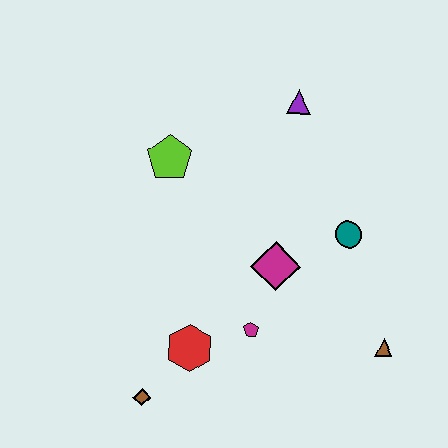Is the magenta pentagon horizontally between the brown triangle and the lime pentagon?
Yes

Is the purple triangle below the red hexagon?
No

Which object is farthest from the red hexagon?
The purple triangle is farthest from the red hexagon.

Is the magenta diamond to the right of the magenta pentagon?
Yes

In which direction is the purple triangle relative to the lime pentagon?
The purple triangle is to the right of the lime pentagon.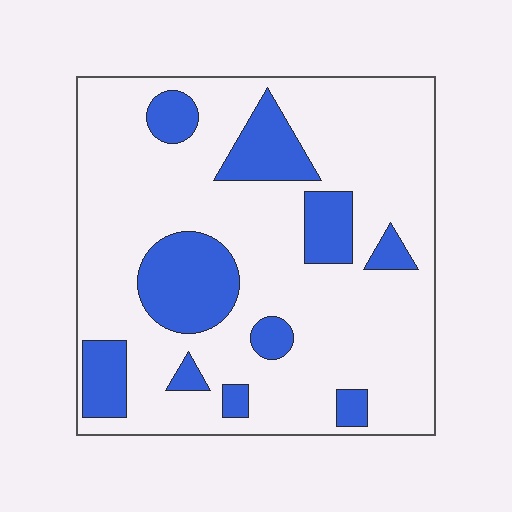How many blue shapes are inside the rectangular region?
10.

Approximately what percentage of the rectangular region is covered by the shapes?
Approximately 20%.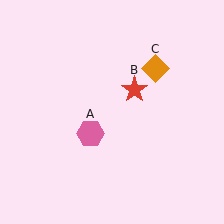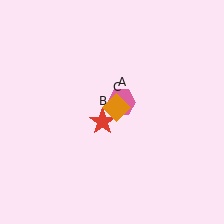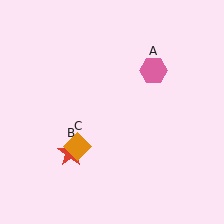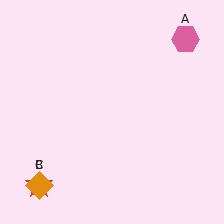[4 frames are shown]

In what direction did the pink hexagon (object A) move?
The pink hexagon (object A) moved up and to the right.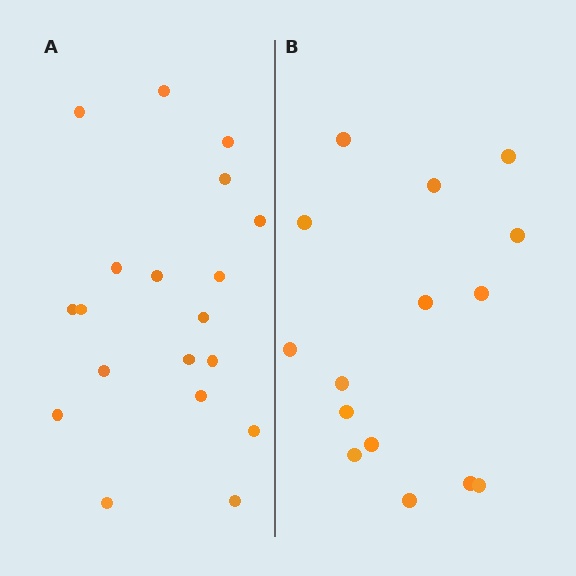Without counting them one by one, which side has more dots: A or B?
Region A (the left region) has more dots.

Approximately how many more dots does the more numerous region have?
Region A has about 4 more dots than region B.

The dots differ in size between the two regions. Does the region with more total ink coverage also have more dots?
No. Region B has more total ink coverage because its dots are larger, but region A actually contains more individual dots. Total area can be misleading — the number of items is what matters here.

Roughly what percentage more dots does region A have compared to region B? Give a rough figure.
About 25% more.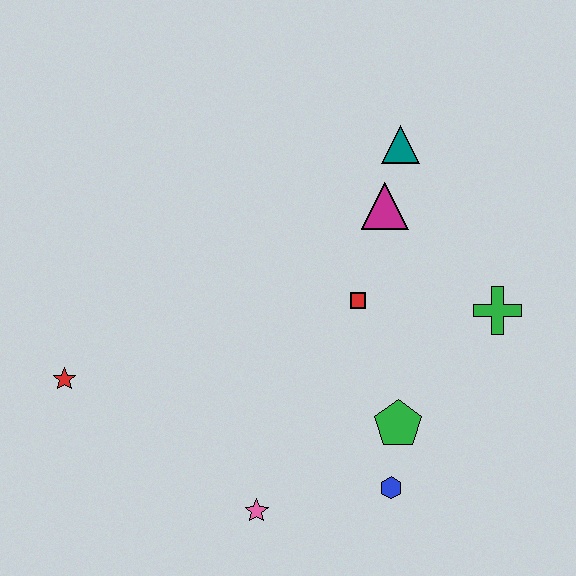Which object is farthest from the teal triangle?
The red star is farthest from the teal triangle.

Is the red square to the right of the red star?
Yes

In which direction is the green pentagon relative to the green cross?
The green pentagon is below the green cross.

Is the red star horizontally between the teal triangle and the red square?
No